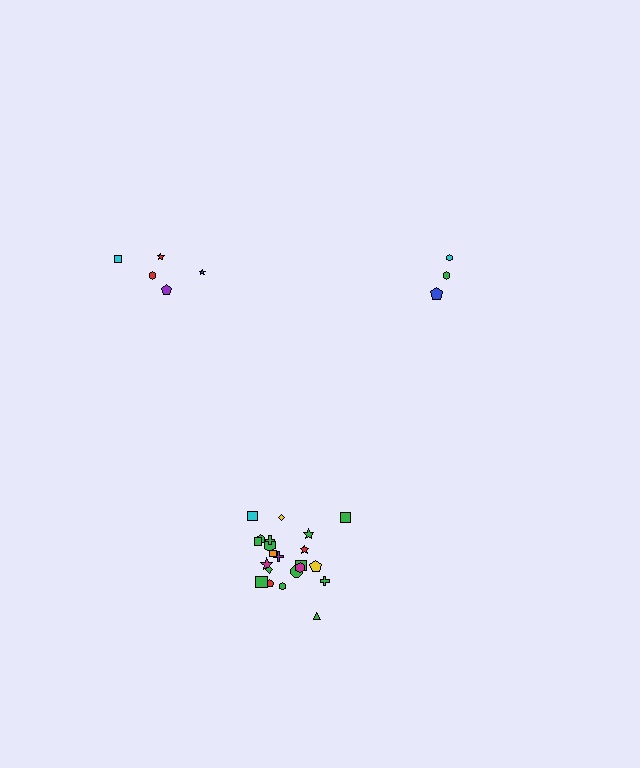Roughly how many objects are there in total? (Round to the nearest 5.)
Roughly 30 objects in total.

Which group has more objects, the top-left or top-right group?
The top-left group.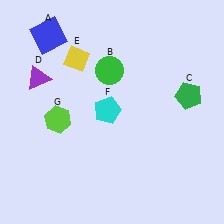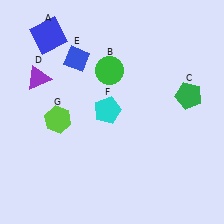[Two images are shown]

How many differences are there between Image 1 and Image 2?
There is 1 difference between the two images.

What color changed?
The diamond (E) changed from yellow in Image 1 to blue in Image 2.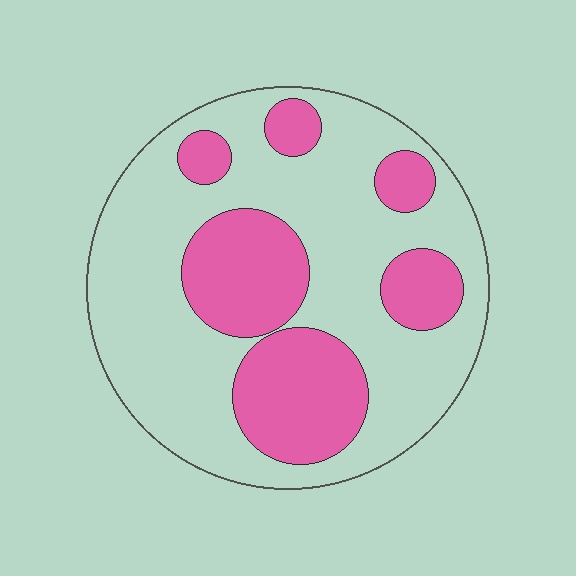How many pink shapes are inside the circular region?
6.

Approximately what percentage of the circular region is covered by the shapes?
Approximately 30%.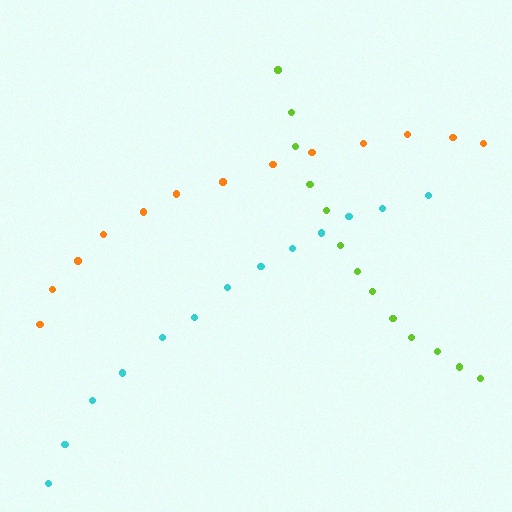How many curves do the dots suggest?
There are 3 distinct paths.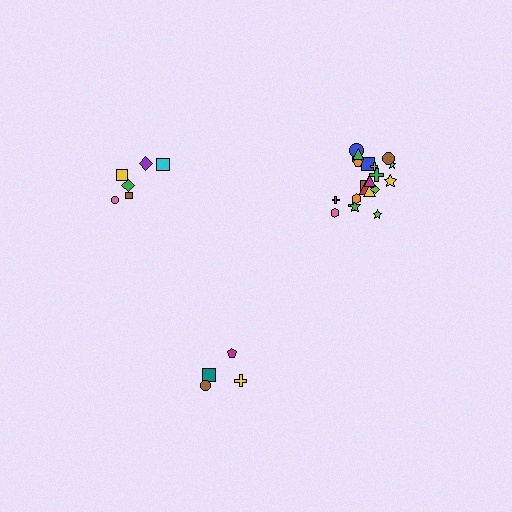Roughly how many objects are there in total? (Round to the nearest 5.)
Roughly 30 objects in total.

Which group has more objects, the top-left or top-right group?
The top-right group.